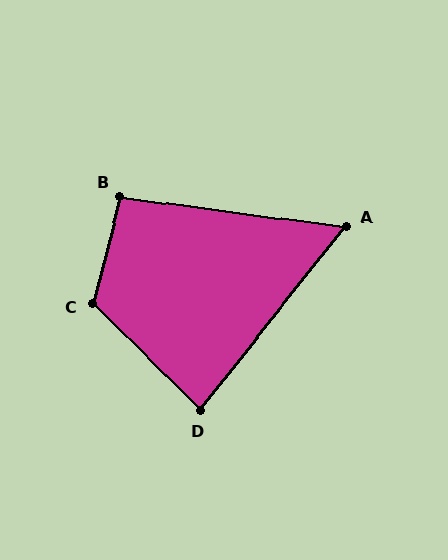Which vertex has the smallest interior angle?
A, at approximately 59 degrees.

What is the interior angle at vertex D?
Approximately 83 degrees (acute).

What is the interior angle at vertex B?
Approximately 97 degrees (obtuse).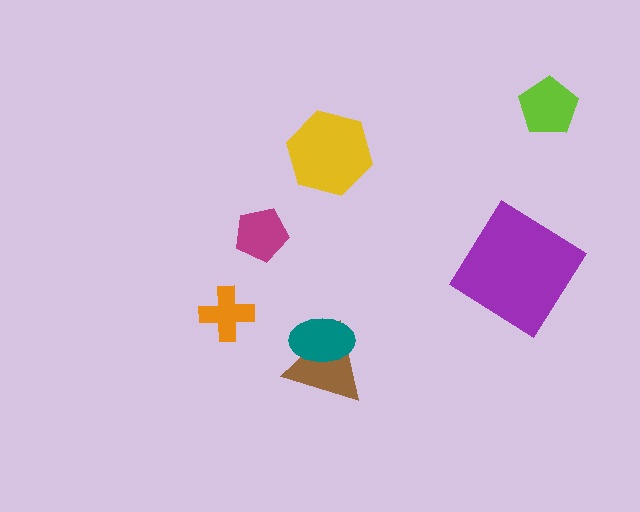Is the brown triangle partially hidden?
Yes, it is partially covered by another shape.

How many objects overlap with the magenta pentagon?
0 objects overlap with the magenta pentagon.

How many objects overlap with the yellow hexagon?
0 objects overlap with the yellow hexagon.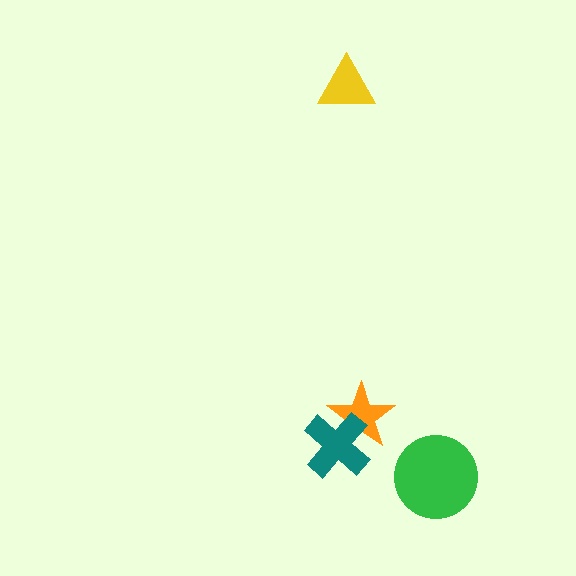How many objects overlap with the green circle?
0 objects overlap with the green circle.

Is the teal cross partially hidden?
No, no other shape covers it.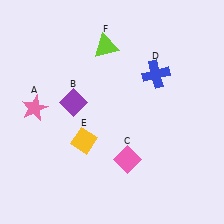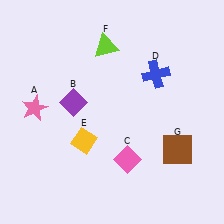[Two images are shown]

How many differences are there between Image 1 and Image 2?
There is 1 difference between the two images.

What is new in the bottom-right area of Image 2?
A brown square (G) was added in the bottom-right area of Image 2.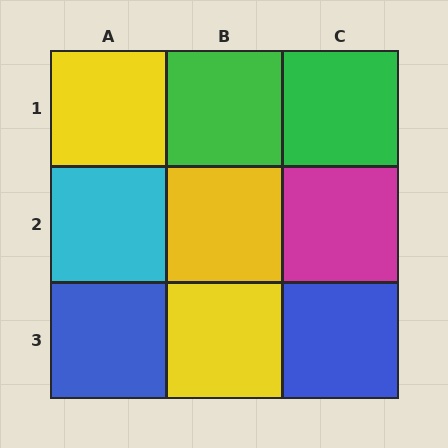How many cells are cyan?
1 cell is cyan.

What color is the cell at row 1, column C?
Green.